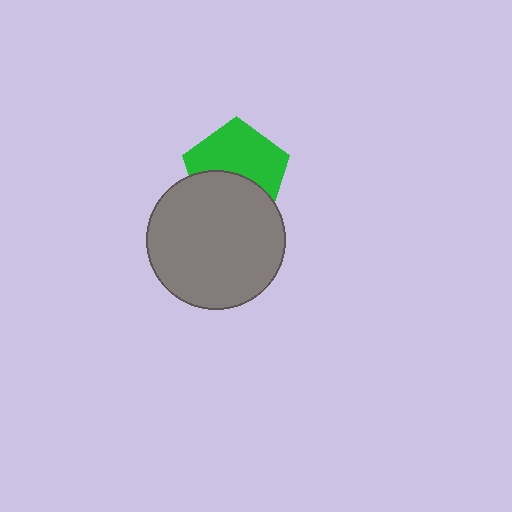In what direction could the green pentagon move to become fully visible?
The green pentagon could move up. That would shift it out from behind the gray circle entirely.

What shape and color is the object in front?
The object in front is a gray circle.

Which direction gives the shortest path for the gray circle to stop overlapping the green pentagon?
Moving down gives the shortest separation.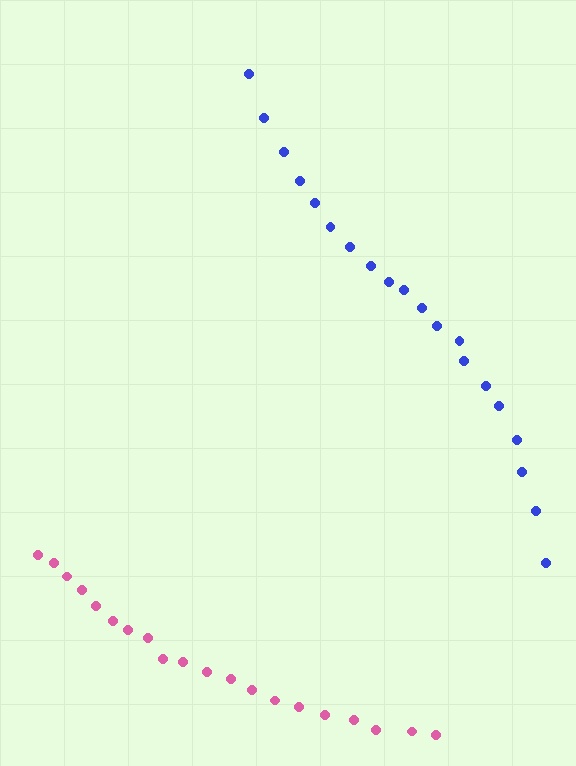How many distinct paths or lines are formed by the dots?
There are 2 distinct paths.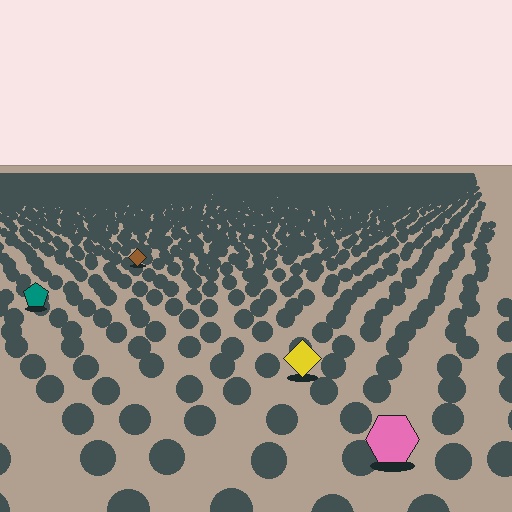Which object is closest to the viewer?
The pink hexagon is closest. The texture marks near it are larger and more spread out.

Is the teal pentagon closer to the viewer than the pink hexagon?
No. The pink hexagon is closer — you can tell from the texture gradient: the ground texture is coarser near it.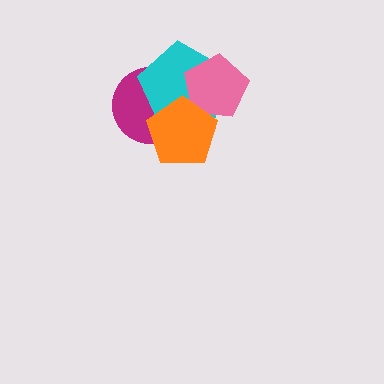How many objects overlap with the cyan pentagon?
3 objects overlap with the cyan pentagon.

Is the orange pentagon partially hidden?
No, no other shape covers it.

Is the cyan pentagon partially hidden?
Yes, it is partially covered by another shape.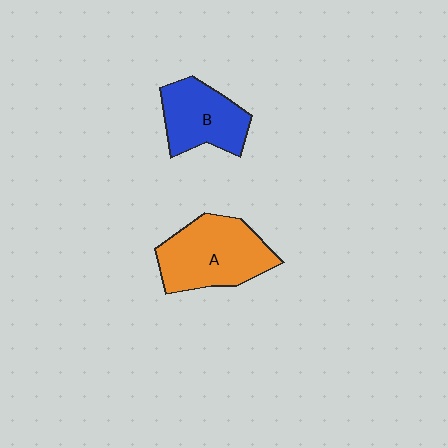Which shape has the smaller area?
Shape B (blue).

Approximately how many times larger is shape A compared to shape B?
Approximately 1.3 times.